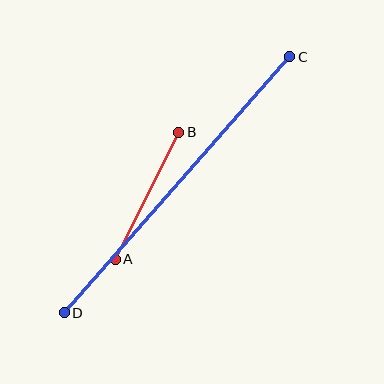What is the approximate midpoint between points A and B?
The midpoint is at approximately (147, 196) pixels.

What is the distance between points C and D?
The distance is approximately 341 pixels.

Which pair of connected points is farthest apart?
Points C and D are farthest apart.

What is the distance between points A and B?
The distance is approximately 142 pixels.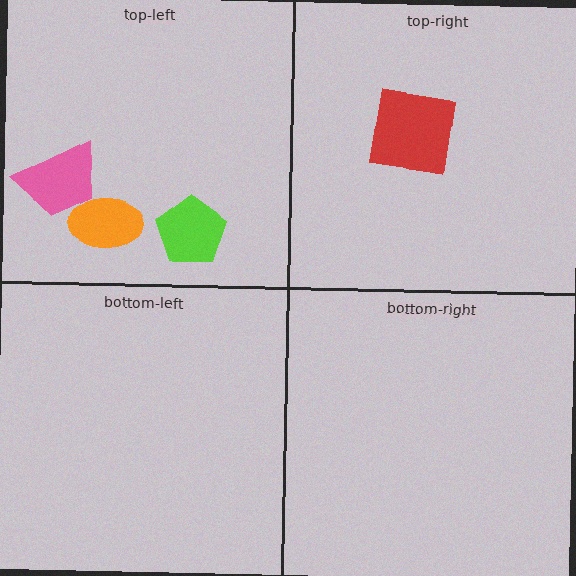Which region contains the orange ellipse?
The top-left region.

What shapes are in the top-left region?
The orange ellipse, the lime pentagon, the pink trapezoid.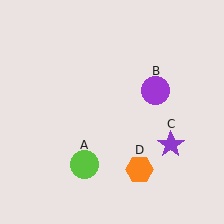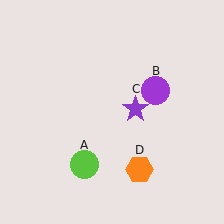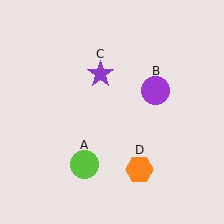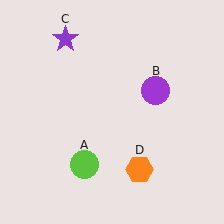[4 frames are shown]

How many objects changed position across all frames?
1 object changed position: purple star (object C).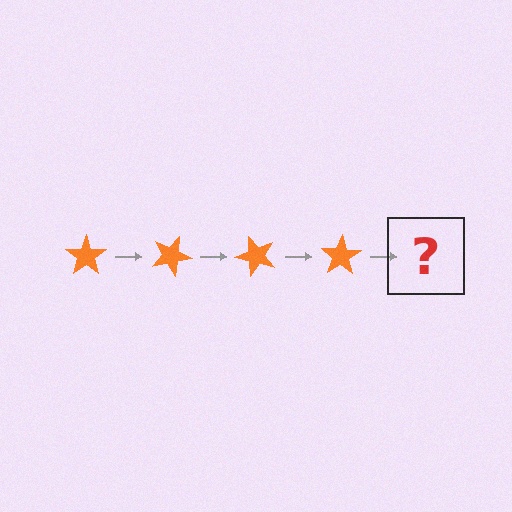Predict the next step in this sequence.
The next step is an orange star rotated 100 degrees.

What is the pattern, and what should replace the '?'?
The pattern is that the star rotates 25 degrees each step. The '?' should be an orange star rotated 100 degrees.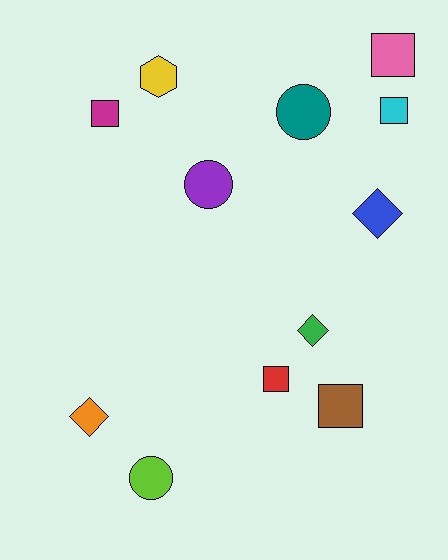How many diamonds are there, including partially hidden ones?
There are 3 diamonds.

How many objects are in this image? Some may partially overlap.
There are 12 objects.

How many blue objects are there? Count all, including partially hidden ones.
There is 1 blue object.